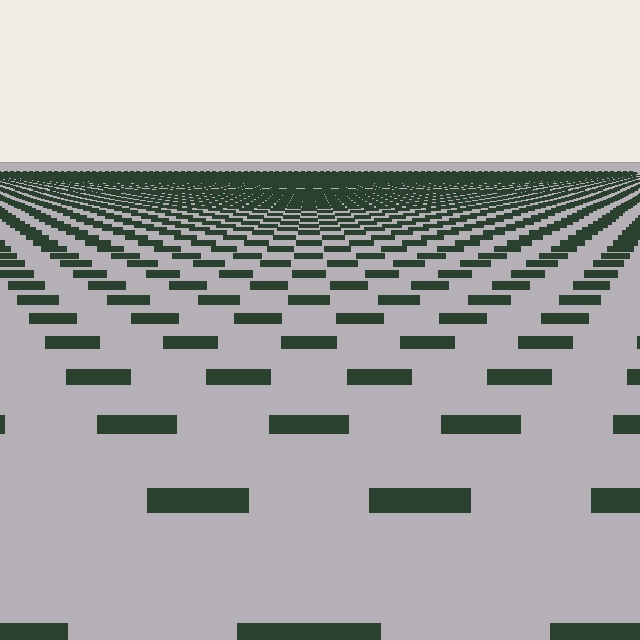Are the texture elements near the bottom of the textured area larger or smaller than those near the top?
Larger. Near the bottom, elements are closer to the viewer and appear at a bigger on-screen size.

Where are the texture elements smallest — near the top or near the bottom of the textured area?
Near the top.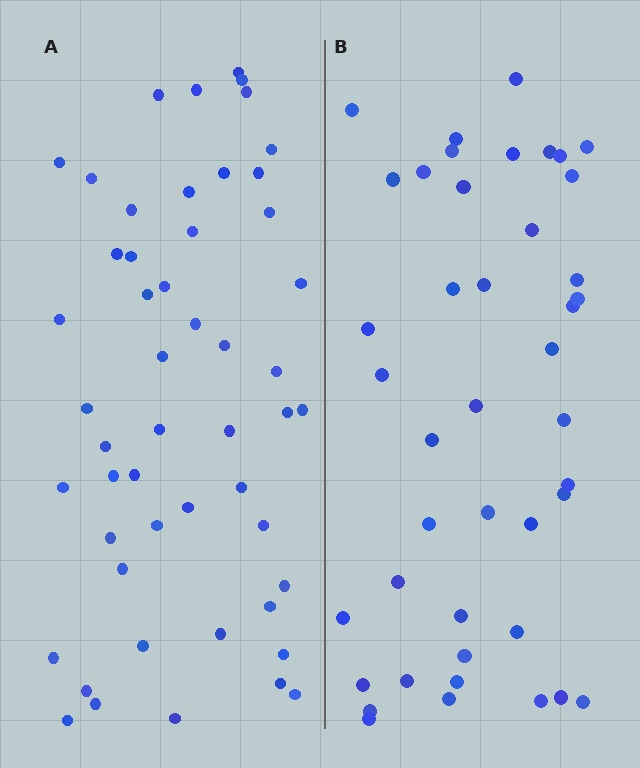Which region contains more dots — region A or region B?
Region A (the left region) has more dots.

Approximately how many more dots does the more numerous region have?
Region A has roughly 8 or so more dots than region B.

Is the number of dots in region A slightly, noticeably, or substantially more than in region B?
Region A has only slightly more — the two regions are fairly close. The ratio is roughly 1.2 to 1.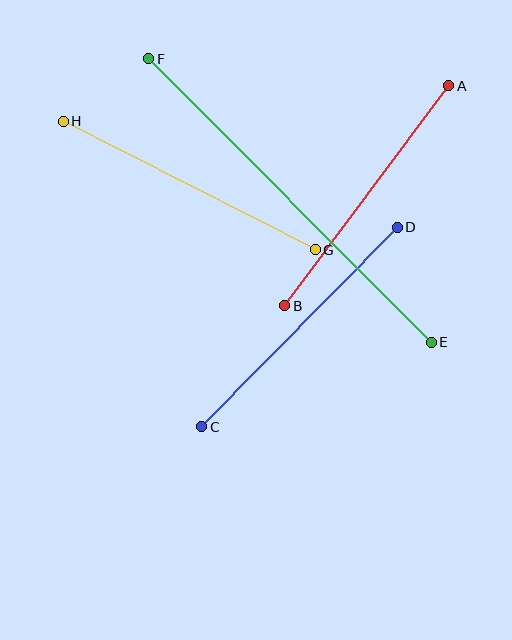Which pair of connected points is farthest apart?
Points E and F are farthest apart.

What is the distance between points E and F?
The distance is approximately 400 pixels.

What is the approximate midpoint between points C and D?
The midpoint is at approximately (299, 327) pixels.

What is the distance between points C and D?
The distance is approximately 279 pixels.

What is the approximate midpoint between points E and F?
The midpoint is at approximately (290, 201) pixels.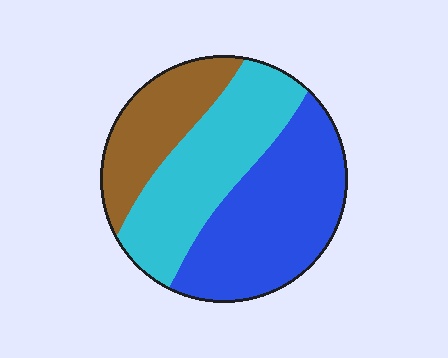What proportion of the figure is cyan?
Cyan covers 36% of the figure.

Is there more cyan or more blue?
Blue.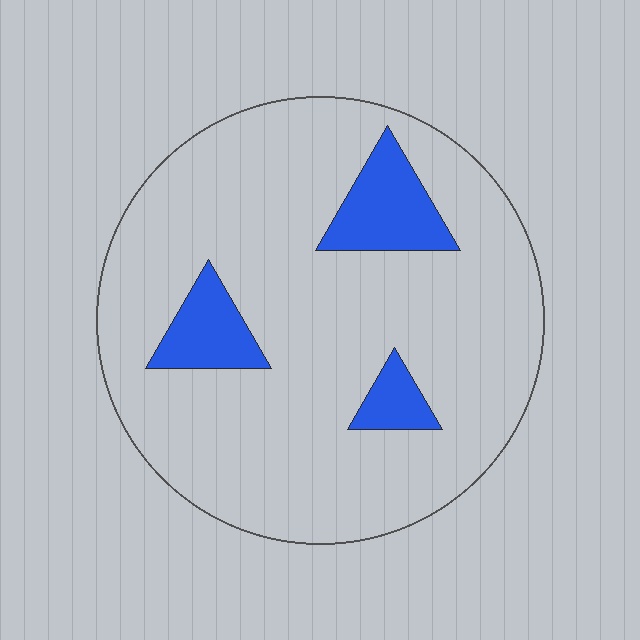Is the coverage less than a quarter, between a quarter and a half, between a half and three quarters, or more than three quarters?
Less than a quarter.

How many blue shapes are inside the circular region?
3.